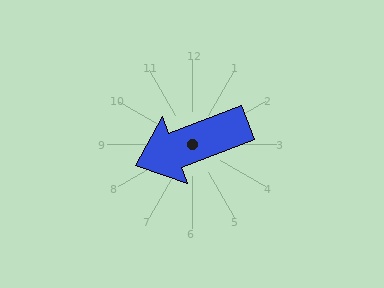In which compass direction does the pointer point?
West.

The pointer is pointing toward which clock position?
Roughly 8 o'clock.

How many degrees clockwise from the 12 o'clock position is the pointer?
Approximately 249 degrees.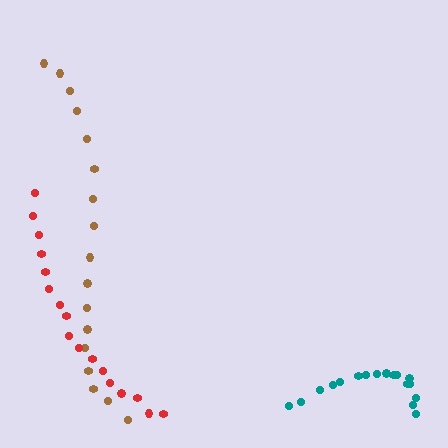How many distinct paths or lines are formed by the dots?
There are 3 distinct paths.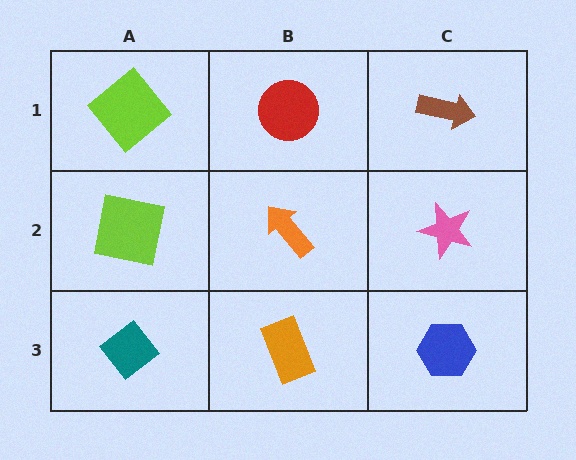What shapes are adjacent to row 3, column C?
A pink star (row 2, column C), an orange rectangle (row 3, column B).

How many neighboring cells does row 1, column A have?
2.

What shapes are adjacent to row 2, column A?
A lime diamond (row 1, column A), a teal diamond (row 3, column A), an orange arrow (row 2, column B).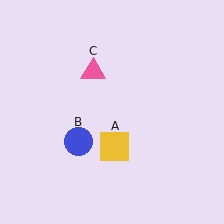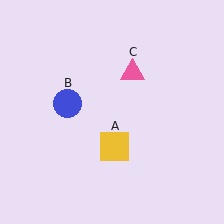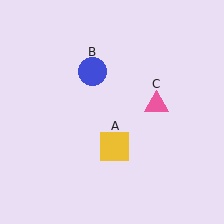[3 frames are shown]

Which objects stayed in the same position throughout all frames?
Yellow square (object A) remained stationary.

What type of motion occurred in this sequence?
The blue circle (object B), pink triangle (object C) rotated clockwise around the center of the scene.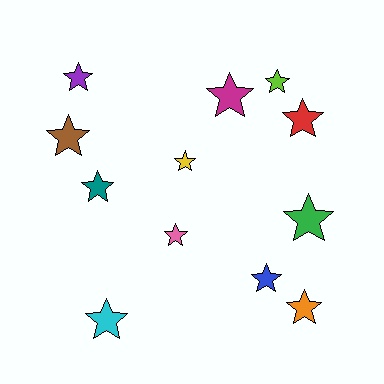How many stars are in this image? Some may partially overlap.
There are 12 stars.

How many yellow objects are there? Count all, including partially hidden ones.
There is 1 yellow object.